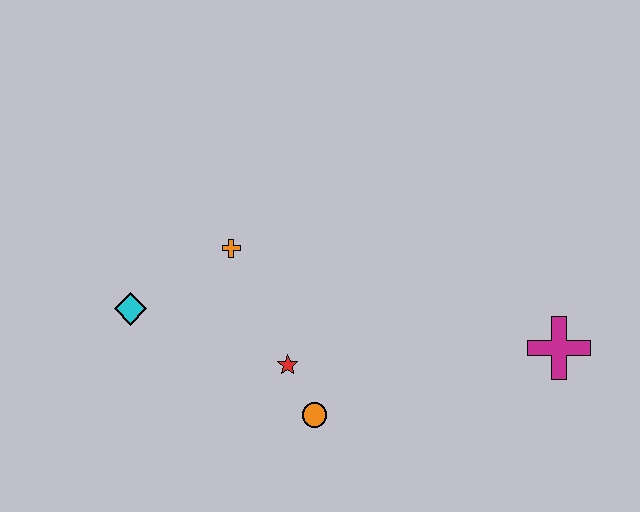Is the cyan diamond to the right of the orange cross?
No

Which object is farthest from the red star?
The magenta cross is farthest from the red star.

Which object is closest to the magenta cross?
The orange circle is closest to the magenta cross.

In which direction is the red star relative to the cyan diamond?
The red star is to the right of the cyan diamond.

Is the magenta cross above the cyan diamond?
No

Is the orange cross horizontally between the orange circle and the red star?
No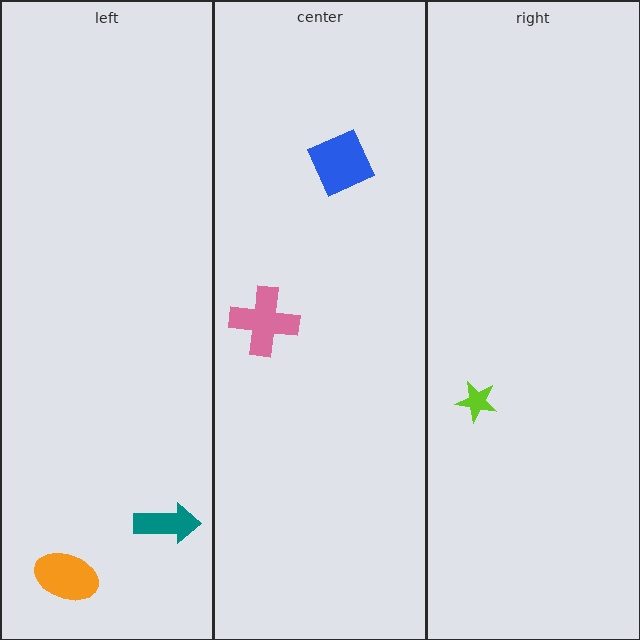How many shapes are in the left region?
2.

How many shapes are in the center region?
2.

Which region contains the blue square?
The center region.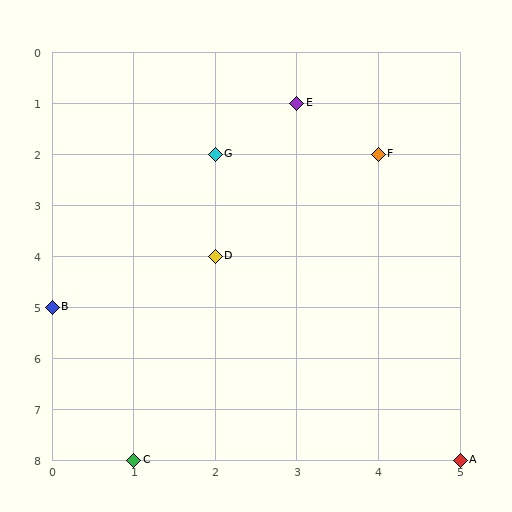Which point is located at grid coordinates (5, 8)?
Point A is at (5, 8).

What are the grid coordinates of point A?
Point A is at grid coordinates (5, 8).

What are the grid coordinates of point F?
Point F is at grid coordinates (4, 2).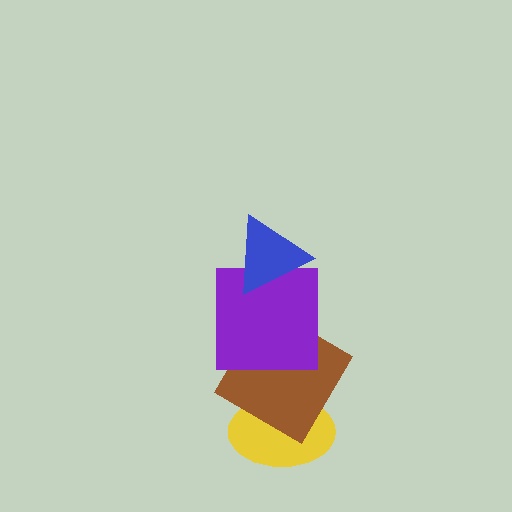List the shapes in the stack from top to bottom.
From top to bottom: the blue triangle, the purple square, the brown diamond, the yellow ellipse.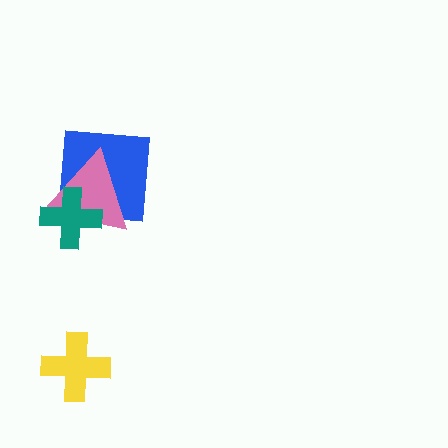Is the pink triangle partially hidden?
Yes, it is partially covered by another shape.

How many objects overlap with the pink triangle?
2 objects overlap with the pink triangle.